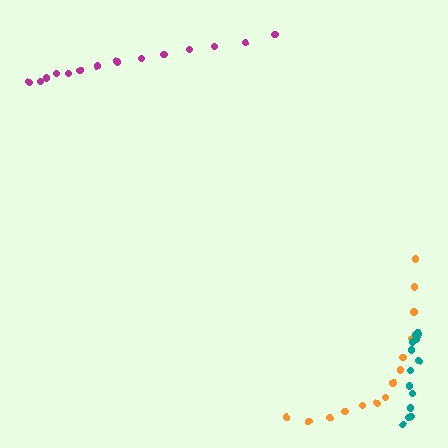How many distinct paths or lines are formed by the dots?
There are 3 distinct paths.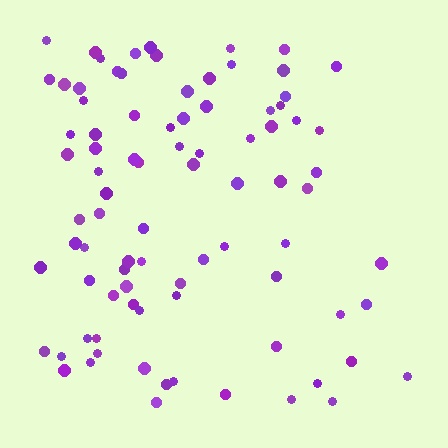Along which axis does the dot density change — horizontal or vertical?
Horizontal.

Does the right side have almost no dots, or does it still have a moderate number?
Still a moderate number, just noticeably fewer than the left.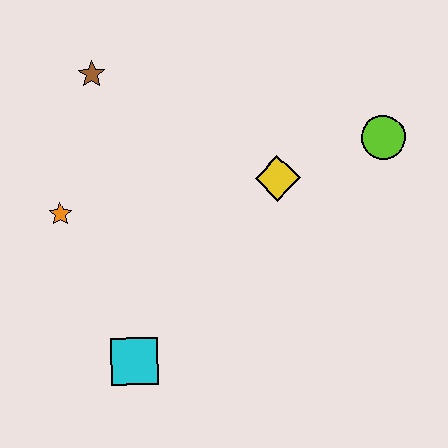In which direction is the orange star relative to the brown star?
The orange star is below the brown star.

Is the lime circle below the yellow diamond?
No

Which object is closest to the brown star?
The orange star is closest to the brown star.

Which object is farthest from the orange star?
The lime circle is farthest from the orange star.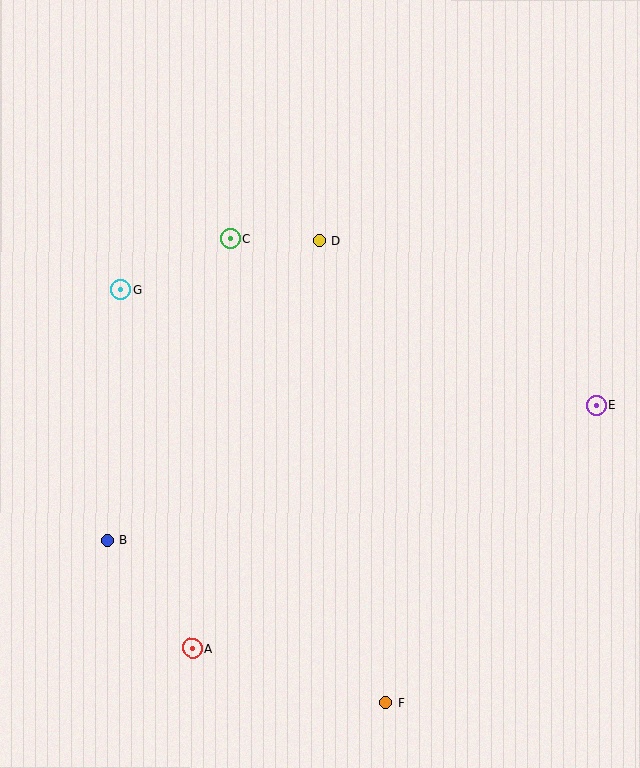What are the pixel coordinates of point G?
Point G is at (121, 290).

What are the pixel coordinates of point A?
Point A is at (192, 649).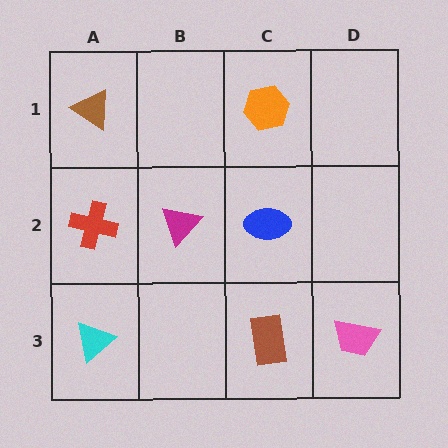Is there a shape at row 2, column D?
No, that cell is empty.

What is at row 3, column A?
A cyan triangle.